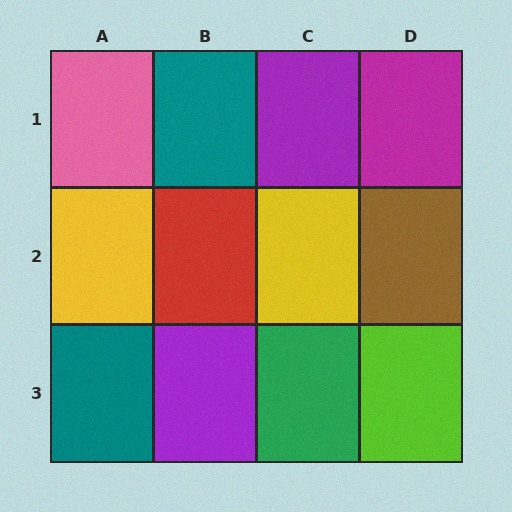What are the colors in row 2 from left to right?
Yellow, red, yellow, brown.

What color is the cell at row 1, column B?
Teal.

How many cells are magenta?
1 cell is magenta.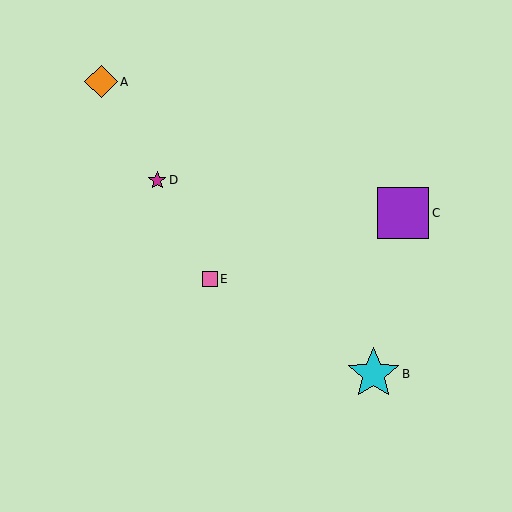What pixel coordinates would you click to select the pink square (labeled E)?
Click at (210, 279) to select the pink square E.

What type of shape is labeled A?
Shape A is an orange diamond.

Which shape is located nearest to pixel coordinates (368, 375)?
The cyan star (labeled B) at (373, 374) is nearest to that location.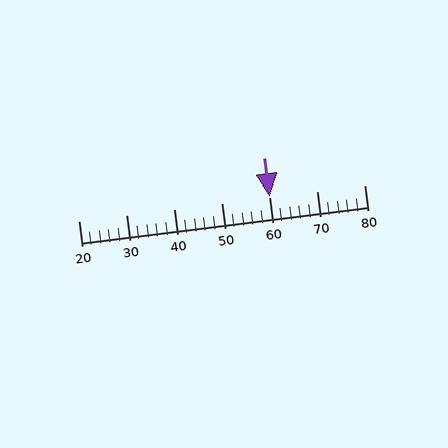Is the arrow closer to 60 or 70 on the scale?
The arrow is closer to 60.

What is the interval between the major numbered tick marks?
The major tick marks are spaced 10 units apart.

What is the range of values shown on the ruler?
The ruler shows values from 20 to 80.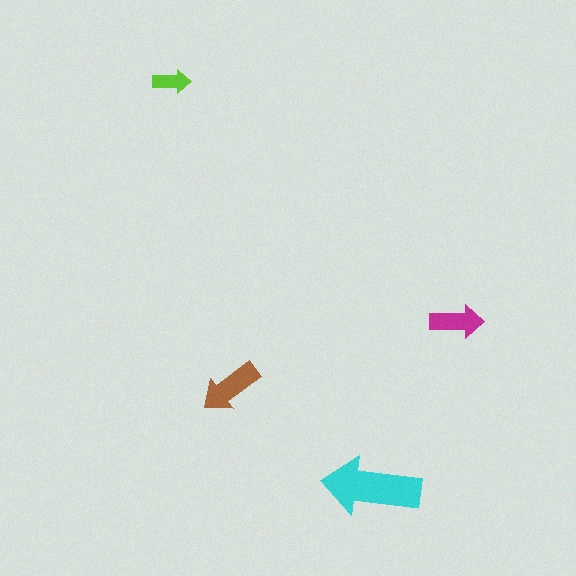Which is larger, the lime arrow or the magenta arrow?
The magenta one.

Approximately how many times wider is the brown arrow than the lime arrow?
About 1.5 times wider.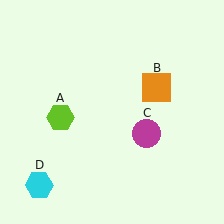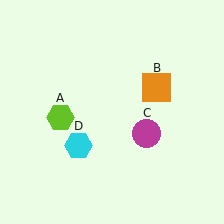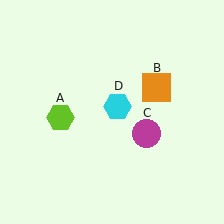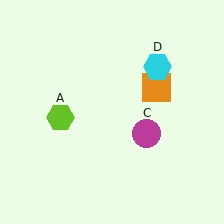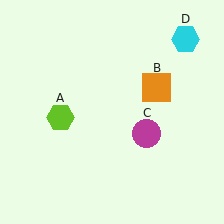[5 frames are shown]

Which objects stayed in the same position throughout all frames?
Lime hexagon (object A) and orange square (object B) and magenta circle (object C) remained stationary.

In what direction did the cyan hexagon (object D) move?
The cyan hexagon (object D) moved up and to the right.